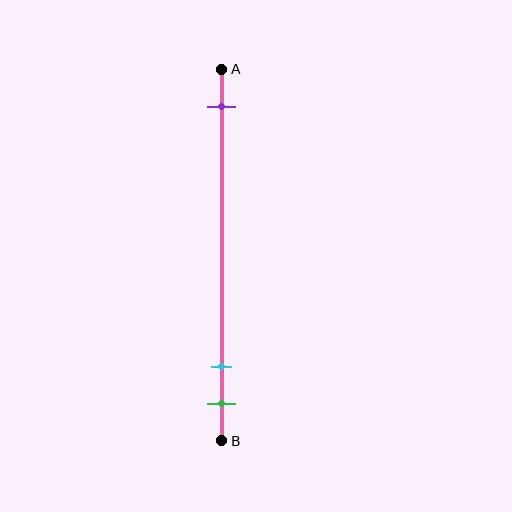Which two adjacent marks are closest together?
The cyan and green marks are the closest adjacent pair.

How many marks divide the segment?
There are 3 marks dividing the segment.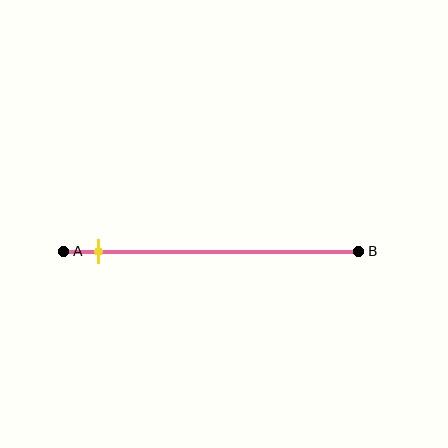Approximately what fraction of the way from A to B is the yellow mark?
The yellow mark is approximately 10% of the way from A to B.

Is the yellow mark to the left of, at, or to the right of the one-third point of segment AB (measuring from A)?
The yellow mark is to the left of the one-third point of segment AB.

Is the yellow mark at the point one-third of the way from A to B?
No, the mark is at about 10% from A, not at the 33% one-third point.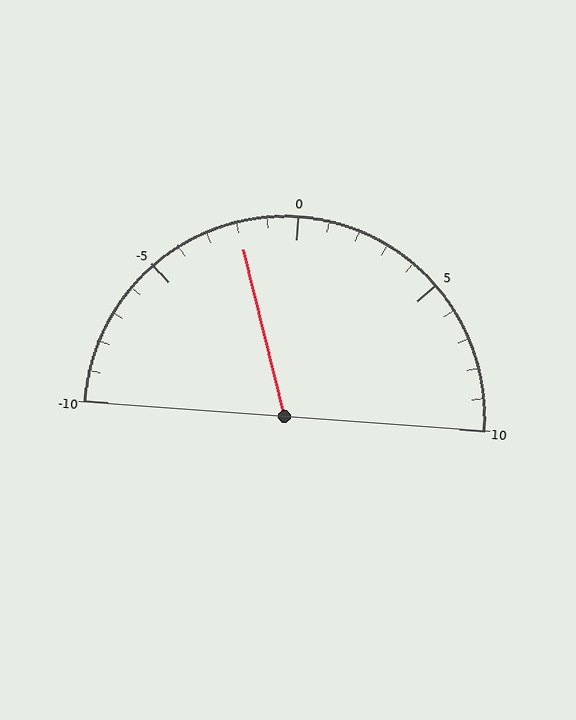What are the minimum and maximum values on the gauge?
The gauge ranges from -10 to 10.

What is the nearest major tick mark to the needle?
The nearest major tick mark is 0.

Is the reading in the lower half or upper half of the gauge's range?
The reading is in the lower half of the range (-10 to 10).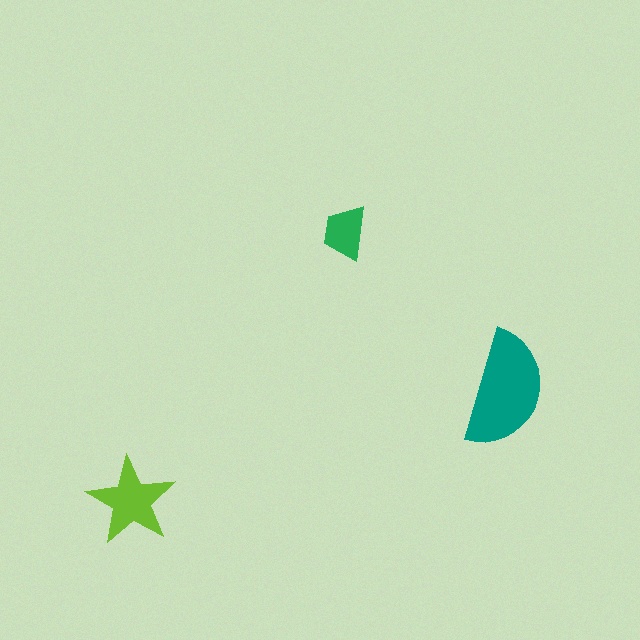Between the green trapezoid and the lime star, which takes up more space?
The lime star.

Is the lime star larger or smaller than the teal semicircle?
Smaller.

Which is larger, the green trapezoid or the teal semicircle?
The teal semicircle.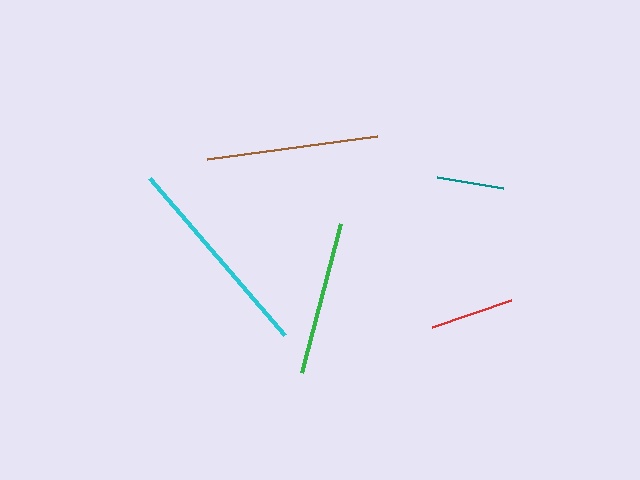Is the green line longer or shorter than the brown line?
The brown line is longer than the green line.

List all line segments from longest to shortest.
From longest to shortest: cyan, brown, green, red, teal.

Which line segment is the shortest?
The teal line is the shortest at approximately 67 pixels.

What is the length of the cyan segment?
The cyan segment is approximately 207 pixels long.